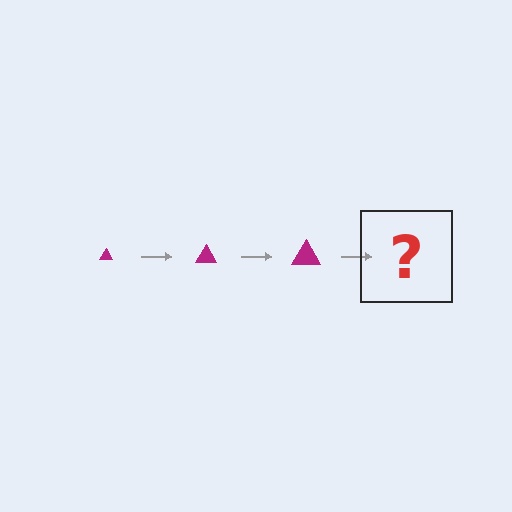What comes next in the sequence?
The next element should be a magenta triangle, larger than the previous one.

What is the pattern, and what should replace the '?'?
The pattern is that the triangle gets progressively larger each step. The '?' should be a magenta triangle, larger than the previous one.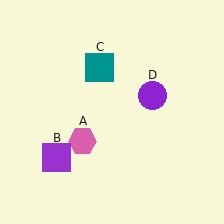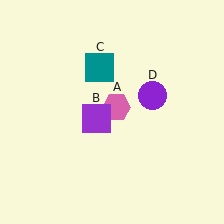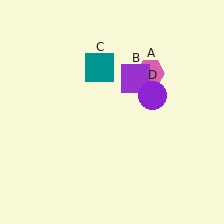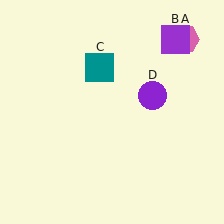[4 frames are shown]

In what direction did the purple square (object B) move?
The purple square (object B) moved up and to the right.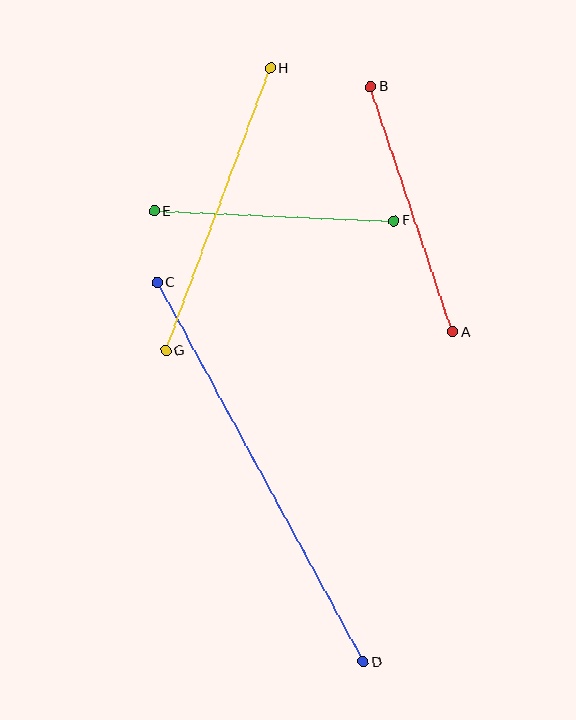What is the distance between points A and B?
The distance is approximately 259 pixels.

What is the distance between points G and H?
The distance is approximately 301 pixels.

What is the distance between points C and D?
The distance is approximately 432 pixels.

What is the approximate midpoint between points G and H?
The midpoint is at approximately (218, 209) pixels.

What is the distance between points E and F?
The distance is approximately 240 pixels.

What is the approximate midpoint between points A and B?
The midpoint is at approximately (412, 209) pixels.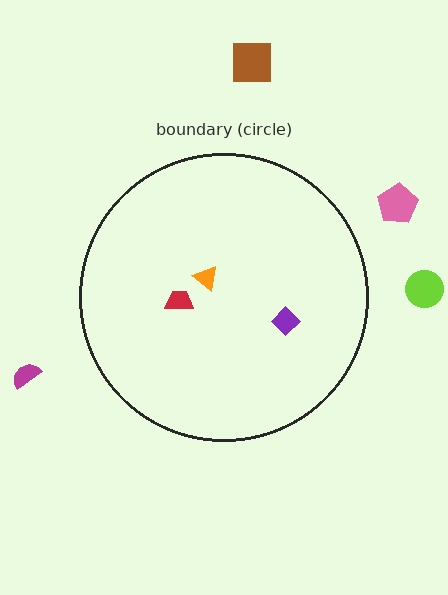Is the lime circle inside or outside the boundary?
Outside.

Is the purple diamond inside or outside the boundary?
Inside.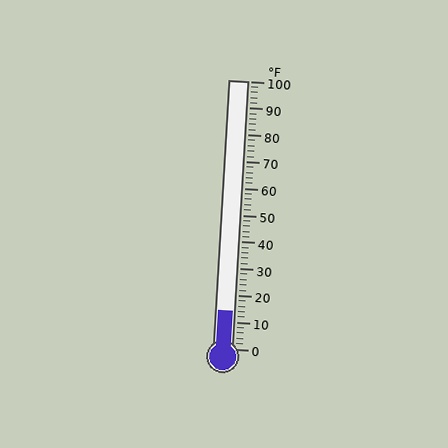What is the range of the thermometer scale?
The thermometer scale ranges from 0°F to 100°F.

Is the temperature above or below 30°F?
The temperature is below 30°F.